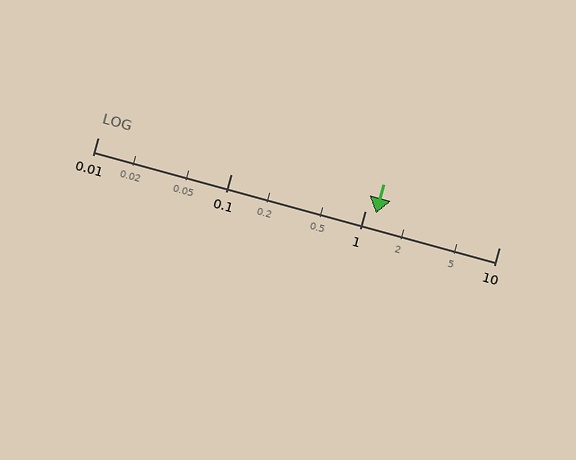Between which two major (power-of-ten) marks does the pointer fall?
The pointer is between 1 and 10.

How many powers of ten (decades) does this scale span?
The scale spans 3 decades, from 0.01 to 10.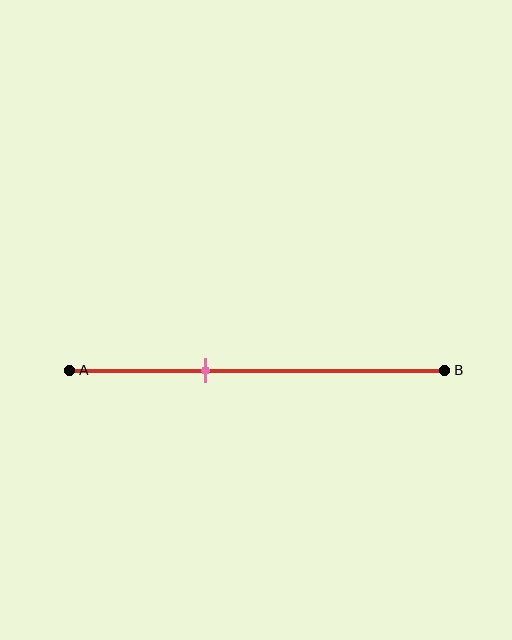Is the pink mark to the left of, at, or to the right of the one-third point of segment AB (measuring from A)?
The pink mark is to the right of the one-third point of segment AB.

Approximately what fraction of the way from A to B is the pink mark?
The pink mark is approximately 35% of the way from A to B.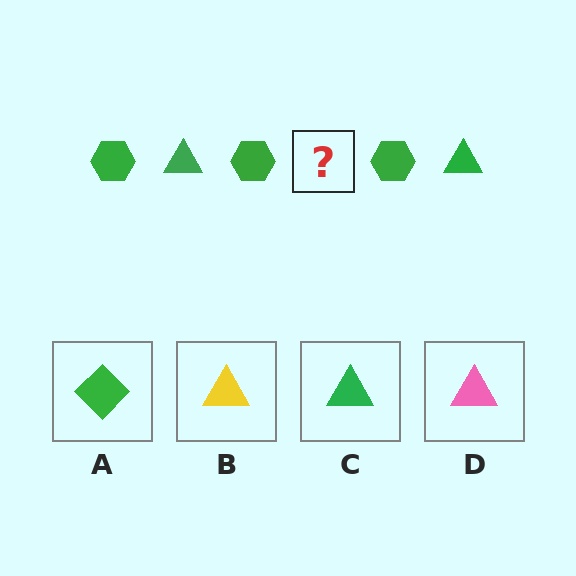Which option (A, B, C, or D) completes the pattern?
C.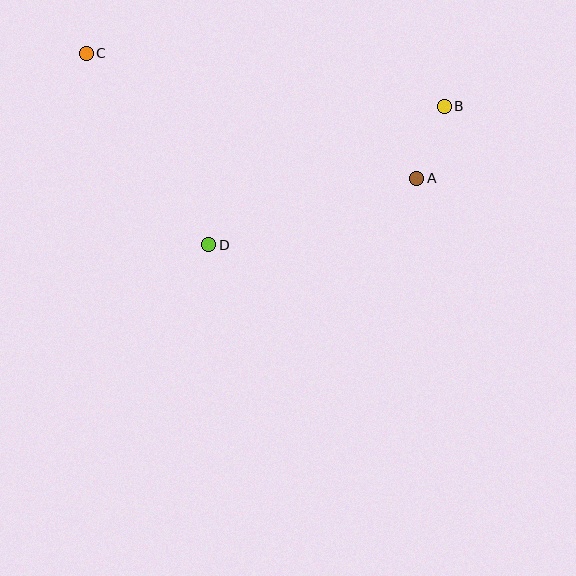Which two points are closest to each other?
Points A and B are closest to each other.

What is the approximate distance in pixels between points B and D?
The distance between B and D is approximately 273 pixels.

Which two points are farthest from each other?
Points B and C are farthest from each other.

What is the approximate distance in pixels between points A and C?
The distance between A and C is approximately 353 pixels.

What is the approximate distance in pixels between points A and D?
The distance between A and D is approximately 218 pixels.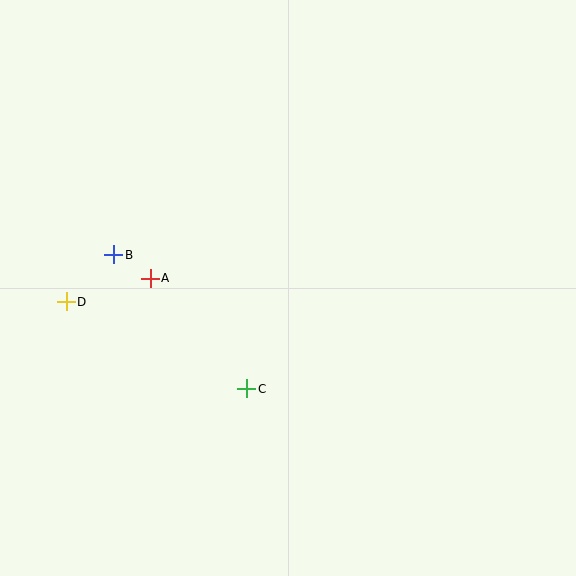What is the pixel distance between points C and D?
The distance between C and D is 200 pixels.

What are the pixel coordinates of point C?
Point C is at (247, 389).